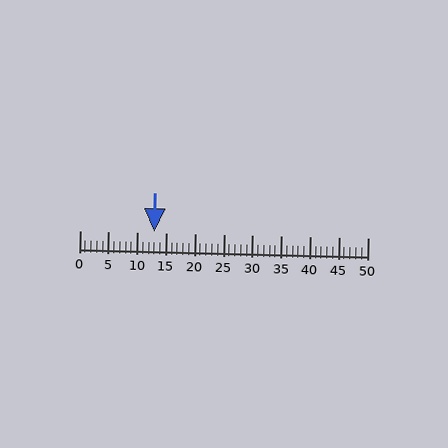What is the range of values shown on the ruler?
The ruler shows values from 0 to 50.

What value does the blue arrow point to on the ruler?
The blue arrow points to approximately 13.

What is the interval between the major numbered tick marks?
The major tick marks are spaced 5 units apart.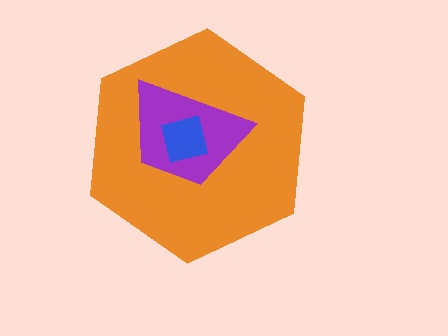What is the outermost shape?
The orange hexagon.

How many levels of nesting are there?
3.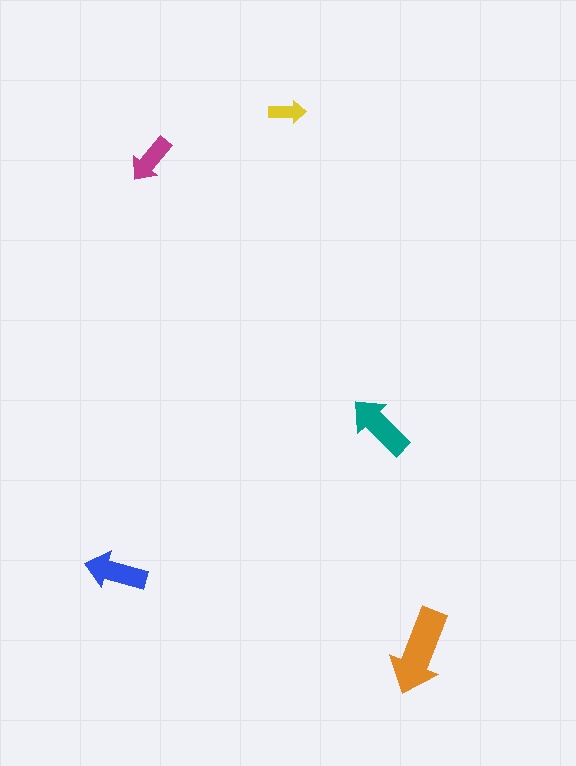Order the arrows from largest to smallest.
the orange one, the teal one, the blue one, the magenta one, the yellow one.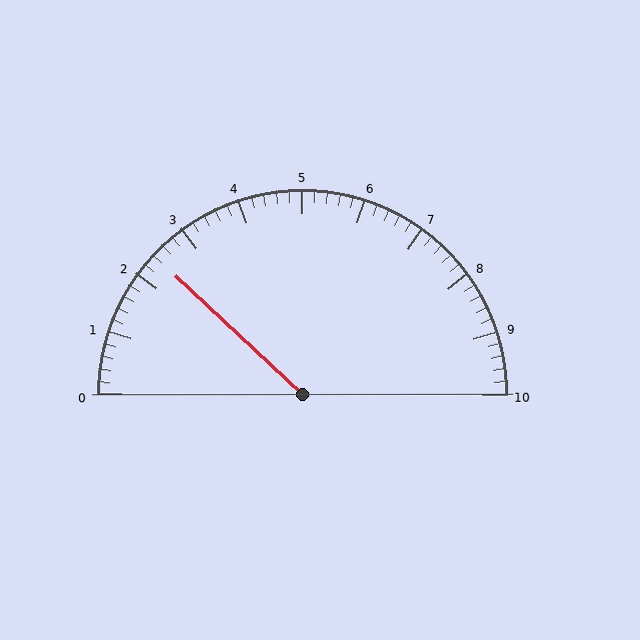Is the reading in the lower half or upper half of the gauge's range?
The reading is in the lower half of the range (0 to 10).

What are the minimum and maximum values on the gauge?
The gauge ranges from 0 to 10.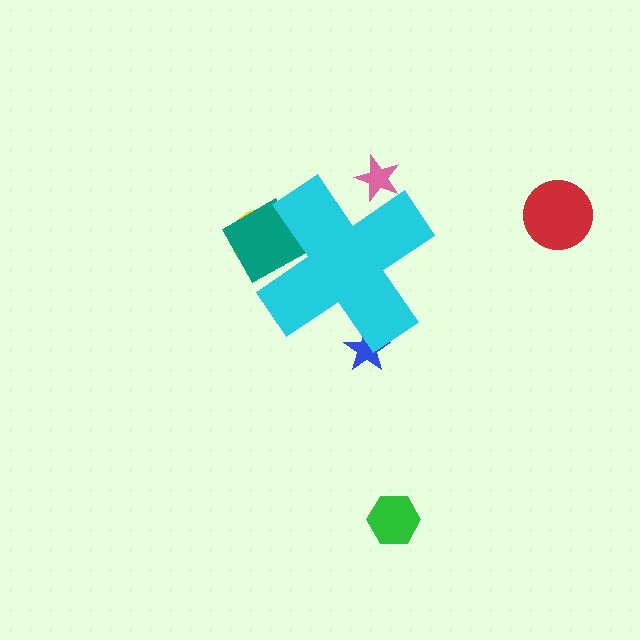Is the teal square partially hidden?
Yes, the teal square is partially hidden behind the cyan cross.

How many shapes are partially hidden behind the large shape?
4 shapes are partially hidden.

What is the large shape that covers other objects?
A cyan cross.